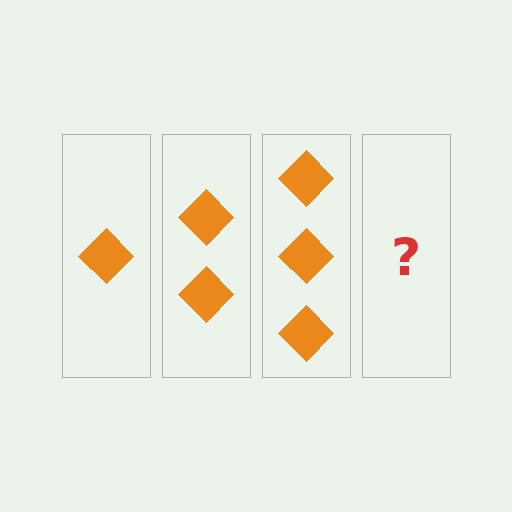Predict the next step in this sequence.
The next step is 4 diamonds.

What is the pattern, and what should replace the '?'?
The pattern is that each step adds one more diamond. The '?' should be 4 diamonds.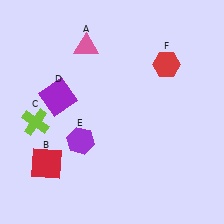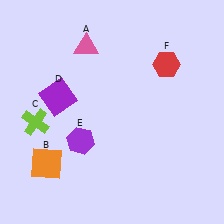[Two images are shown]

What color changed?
The square (B) changed from red in Image 1 to orange in Image 2.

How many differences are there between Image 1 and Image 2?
There is 1 difference between the two images.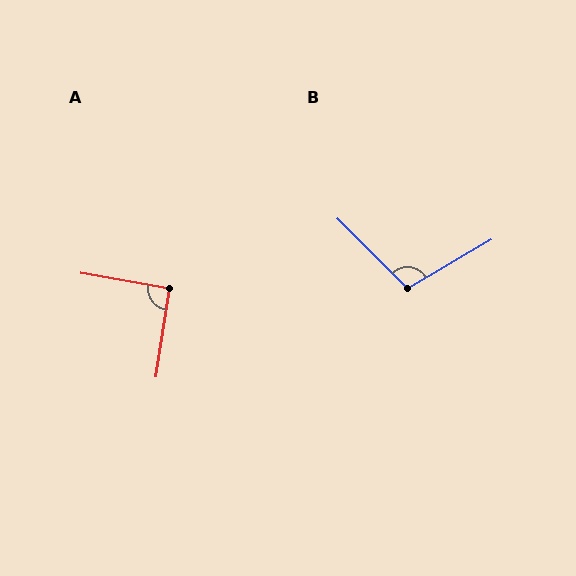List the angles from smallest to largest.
A (91°), B (105°).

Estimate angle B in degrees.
Approximately 105 degrees.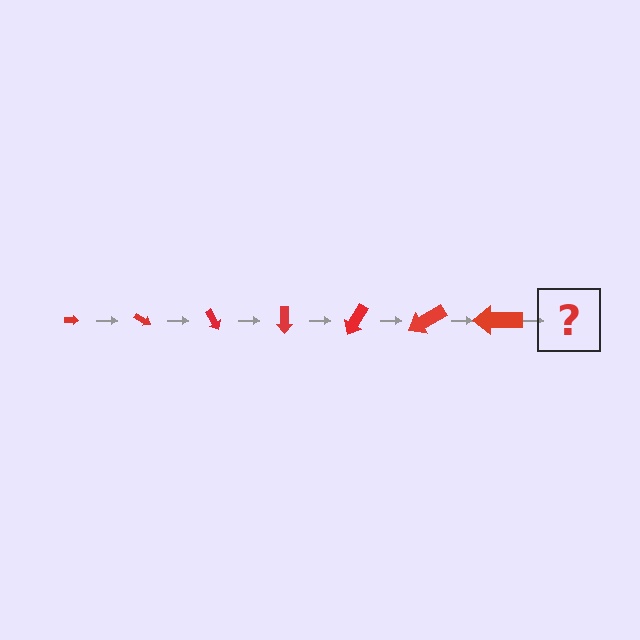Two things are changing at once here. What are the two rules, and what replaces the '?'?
The two rules are that the arrow grows larger each step and it rotates 30 degrees each step. The '?' should be an arrow, larger than the previous one and rotated 210 degrees from the start.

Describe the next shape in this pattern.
It should be an arrow, larger than the previous one and rotated 210 degrees from the start.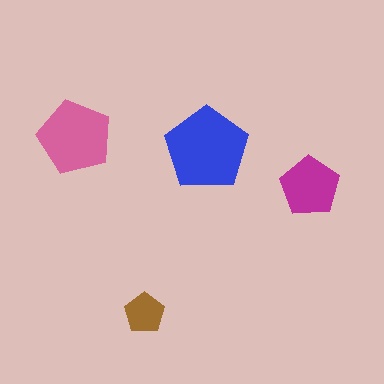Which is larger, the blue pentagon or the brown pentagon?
The blue one.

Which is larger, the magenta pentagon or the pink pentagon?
The pink one.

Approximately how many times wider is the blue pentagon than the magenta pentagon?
About 1.5 times wider.